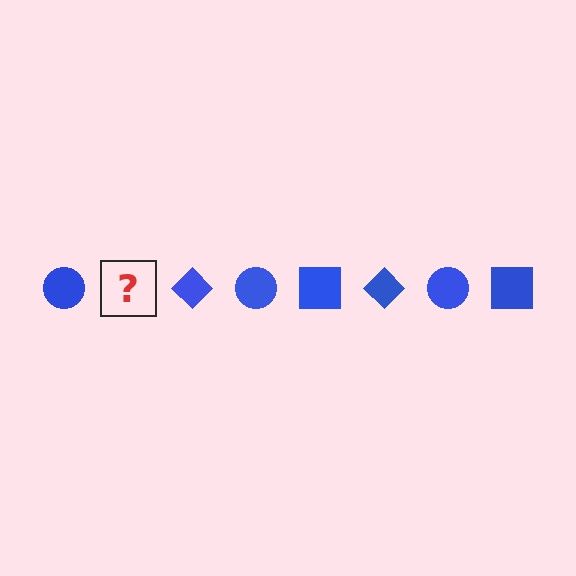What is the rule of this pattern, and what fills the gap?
The rule is that the pattern cycles through circle, square, diamond shapes in blue. The gap should be filled with a blue square.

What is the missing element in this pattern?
The missing element is a blue square.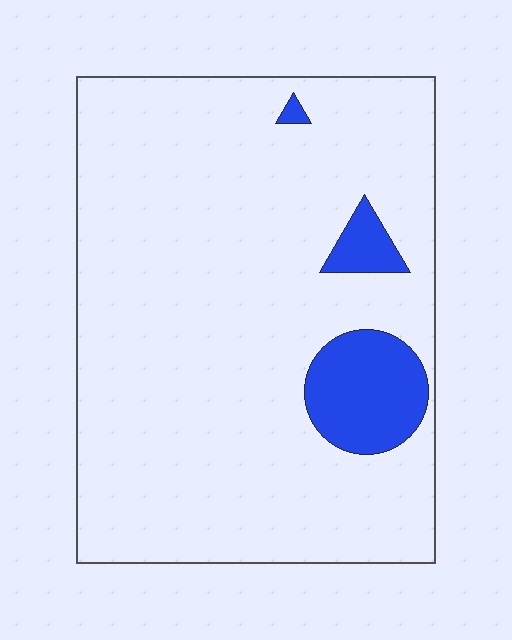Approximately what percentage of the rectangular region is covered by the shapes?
Approximately 10%.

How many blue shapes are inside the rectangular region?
3.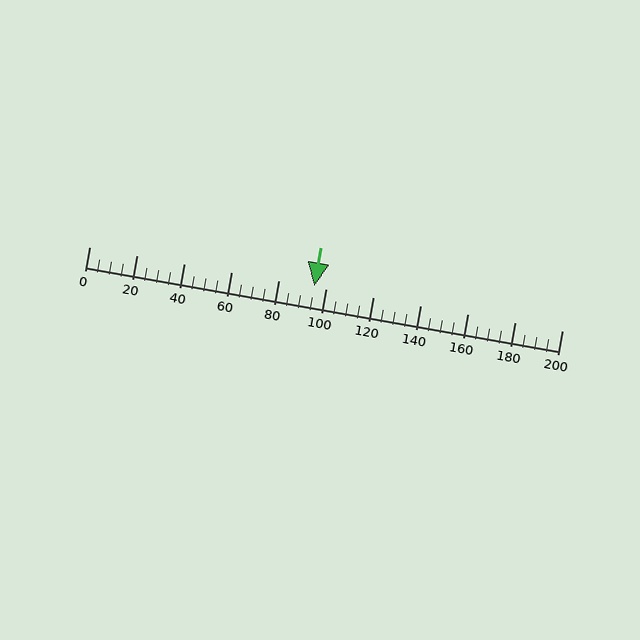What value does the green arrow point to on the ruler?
The green arrow points to approximately 95.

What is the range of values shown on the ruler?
The ruler shows values from 0 to 200.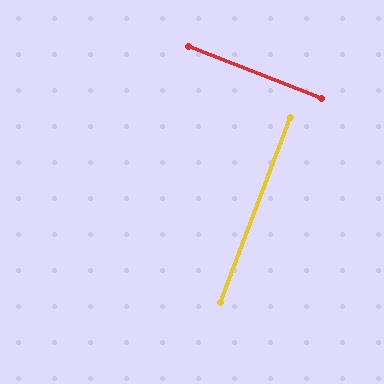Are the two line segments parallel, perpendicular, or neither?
Perpendicular — they meet at approximately 89°.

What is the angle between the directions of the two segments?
Approximately 89 degrees.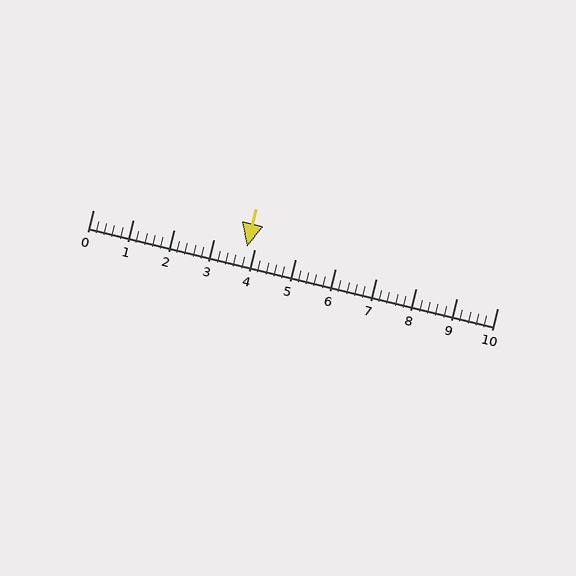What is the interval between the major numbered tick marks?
The major tick marks are spaced 1 units apart.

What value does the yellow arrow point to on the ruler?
The yellow arrow points to approximately 3.8.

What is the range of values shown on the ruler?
The ruler shows values from 0 to 10.